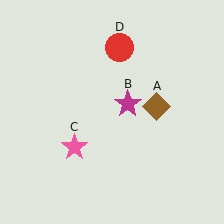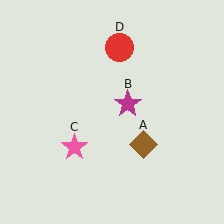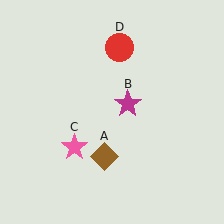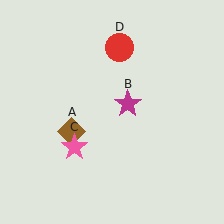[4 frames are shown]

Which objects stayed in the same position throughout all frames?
Magenta star (object B) and pink star (object C) and red circle (object D) remained stationary.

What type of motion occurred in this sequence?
The brown diamond (object A) rotated clockwise around the center of the scene.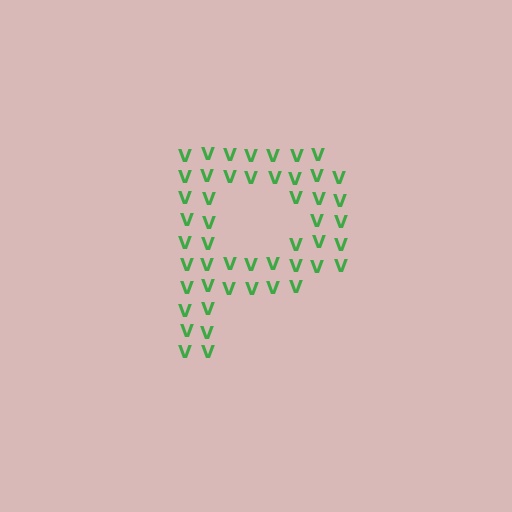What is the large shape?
The large shape is the letter P.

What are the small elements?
The small elements are letter V's.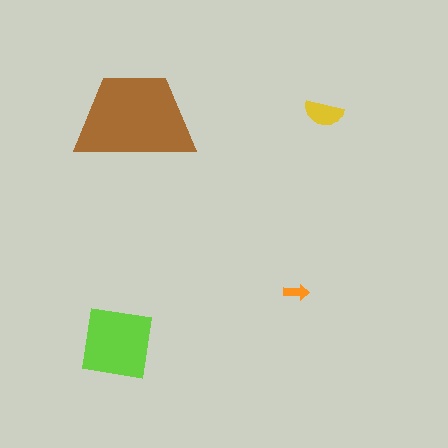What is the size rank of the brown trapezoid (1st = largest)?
1st.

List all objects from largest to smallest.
The brown trapezoid, the lime square, the yellow semicircle, the orange arrow.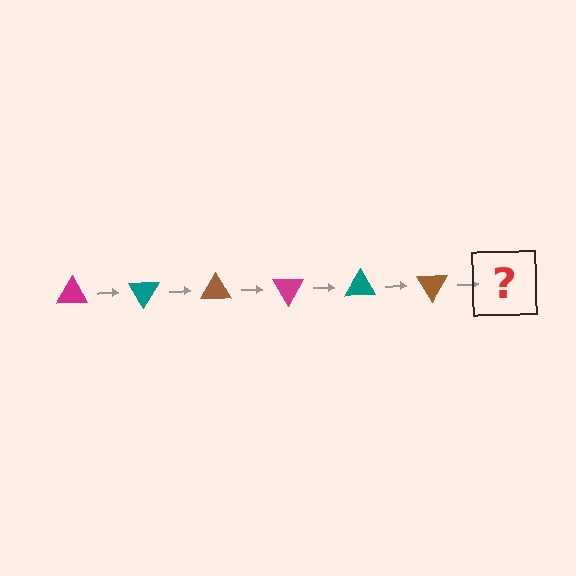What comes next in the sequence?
The next element should be a magenta triangle, rotated 360 degrees from the start.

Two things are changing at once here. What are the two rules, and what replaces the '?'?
The two rules are that it rotates 60 degrees each step and the color cycles through magenta, teal, and brown. The '?' should be a magenta triangle, rotated 360 degrees from the start.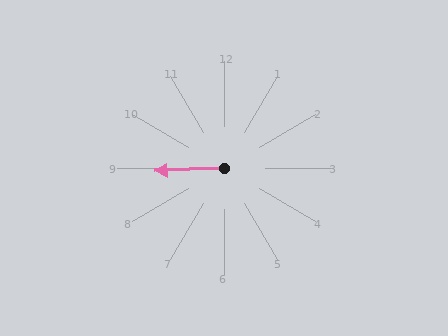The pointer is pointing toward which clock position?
Roughly 9 o'clock.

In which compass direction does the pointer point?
West.